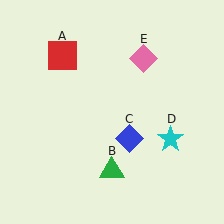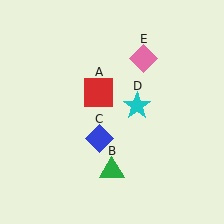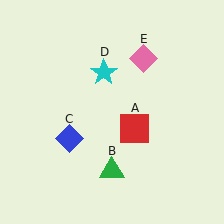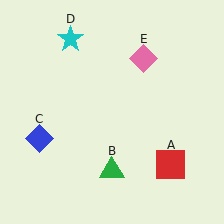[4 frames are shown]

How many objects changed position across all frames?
3 objects changed position: red square (object A), blue diamond (object C), cyan star (object D).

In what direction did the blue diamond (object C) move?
The blue diamond (object C) moved left.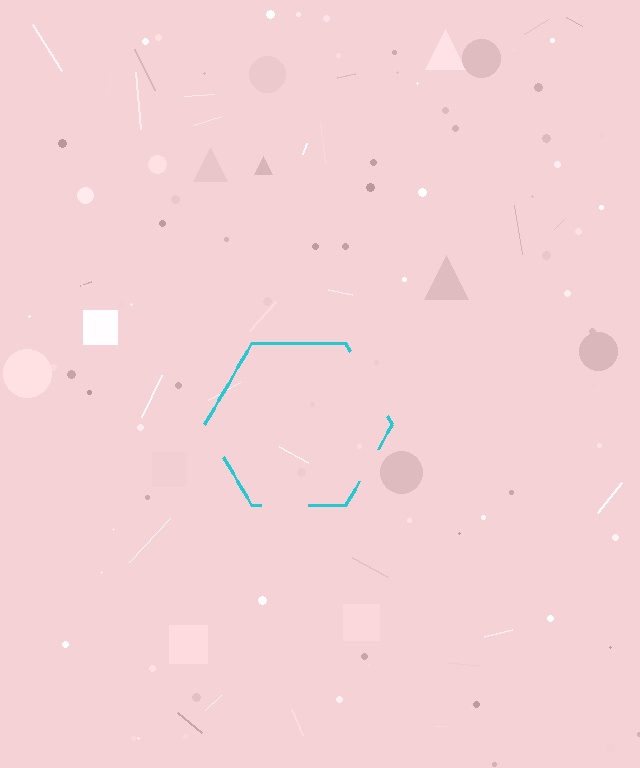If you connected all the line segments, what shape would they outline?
They would outline a hexagon.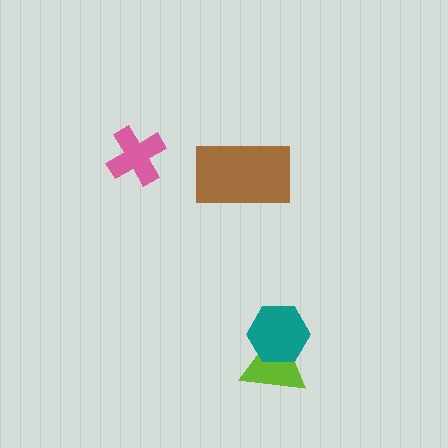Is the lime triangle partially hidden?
Yes, it is partially covered by another shape.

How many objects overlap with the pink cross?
0 objects overlap with the pink cross.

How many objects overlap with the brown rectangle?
0 objects overlap with the brown rectangle.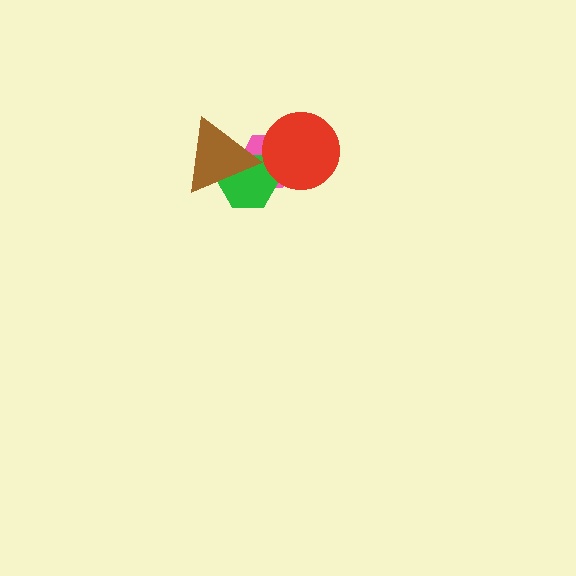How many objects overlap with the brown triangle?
2 objects overlap with the brown triangle.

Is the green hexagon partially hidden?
Yes, it is partially covered by another shape.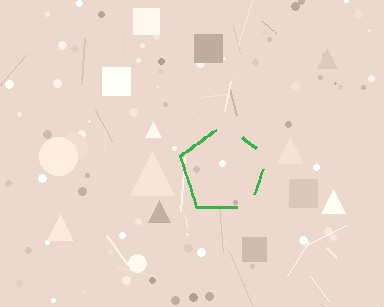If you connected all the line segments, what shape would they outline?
They would outline a pentagon.